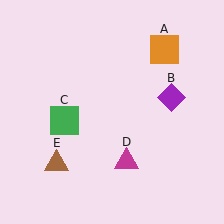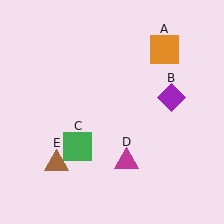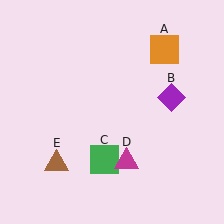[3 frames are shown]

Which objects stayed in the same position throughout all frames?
Orange square (object A) and purple diamond (object B) and magenta triangle (object D) and brown triangle (object E) remained stationary.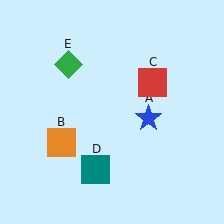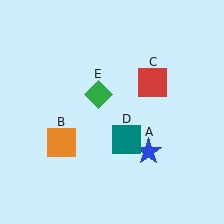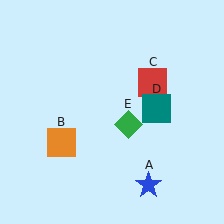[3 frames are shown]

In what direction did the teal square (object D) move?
The teal square (object D) moved up and to the right.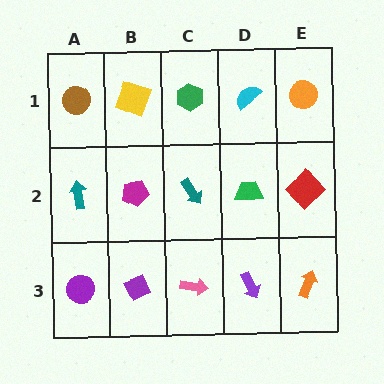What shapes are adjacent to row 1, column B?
A magenta pentagon (row 2, column B), a brown circle (row 1, column A), a green hexagon (row 1, column C).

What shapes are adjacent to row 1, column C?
A teal arrow (row 2, column C), a yellow square (row 1, column B), a cyan semicircle (row 1, column D).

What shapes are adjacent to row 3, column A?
A teal arrow (row 2, column A), a purple diamond (row 3, column B).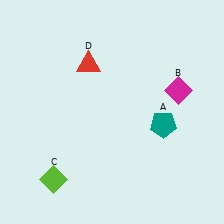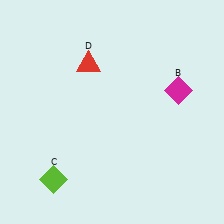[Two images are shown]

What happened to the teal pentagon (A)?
The teal pentagon (A) was removed in Image 2. It was in the bottom-right area of Image 1.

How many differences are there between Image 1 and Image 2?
There is 1 difference between the two images.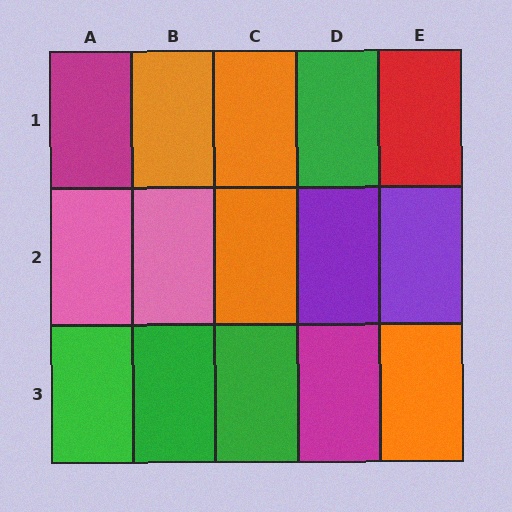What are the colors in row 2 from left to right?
Pink, pink, orange, purple, purple.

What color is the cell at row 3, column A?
Green.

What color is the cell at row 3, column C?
Green.